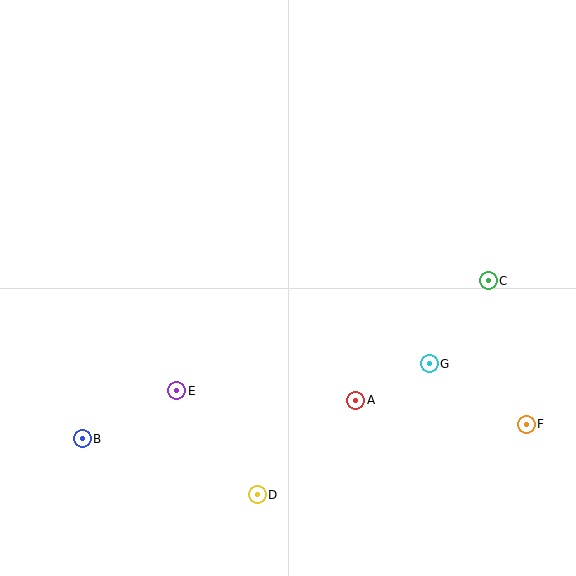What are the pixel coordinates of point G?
Point G is at (429, 364).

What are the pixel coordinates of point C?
Point C is at (488, 281).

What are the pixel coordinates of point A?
Point A is at (356, 401).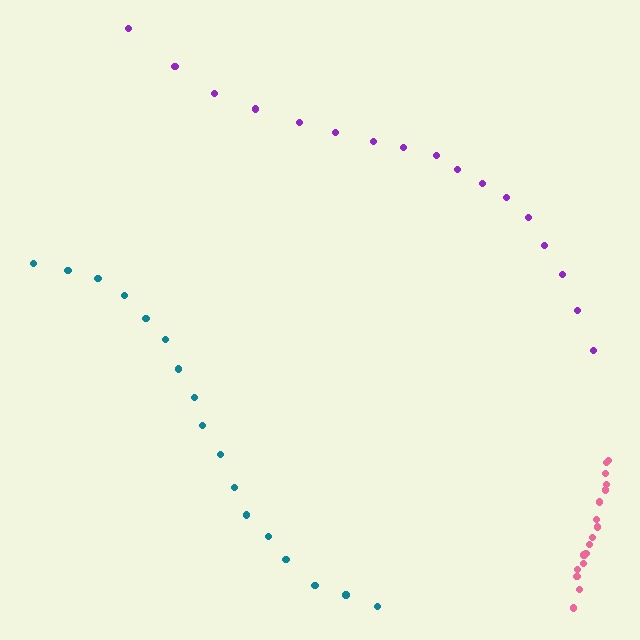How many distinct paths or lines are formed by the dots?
There are 3 distinct paths.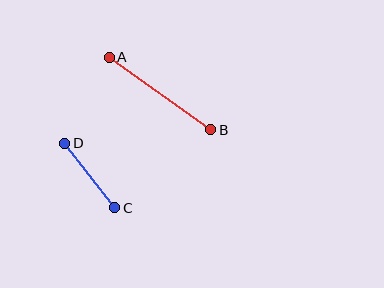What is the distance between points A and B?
The distance is approximately 125 pixels.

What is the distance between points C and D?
The distance is approximately 82 pixels.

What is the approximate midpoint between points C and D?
The midpoint is at approximately (90, 176) pixels.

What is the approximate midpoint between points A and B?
The midpoint is at approximately (160, 93) pixels.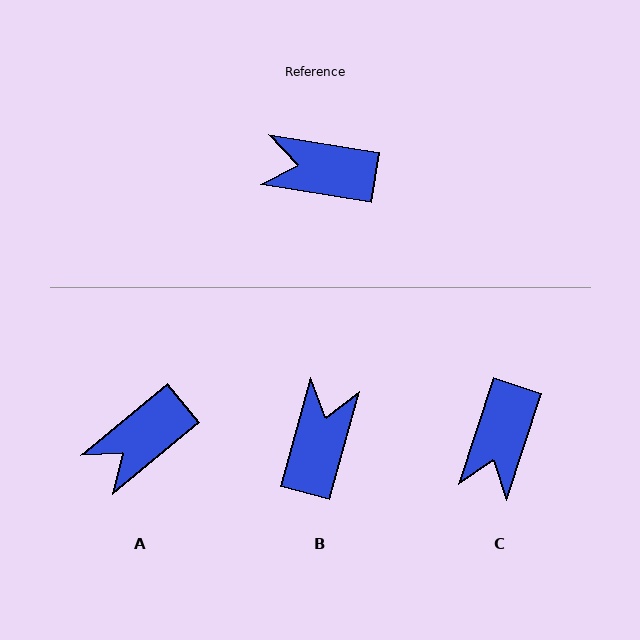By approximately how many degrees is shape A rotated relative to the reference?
Approximately 49 degrees counter-clockwise.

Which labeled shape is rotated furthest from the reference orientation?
B, about 96 degrees away.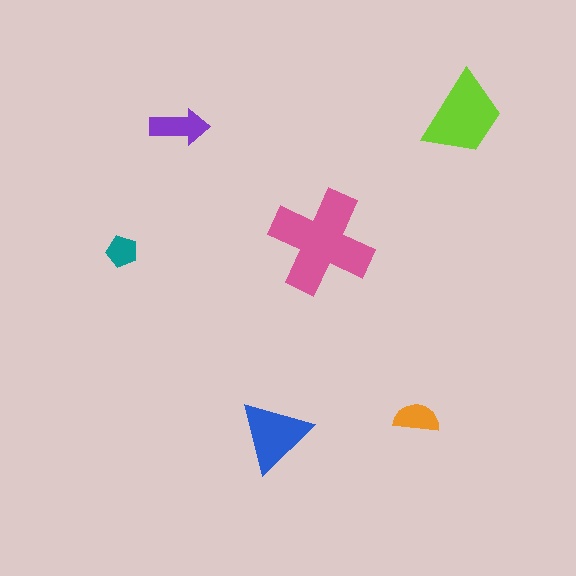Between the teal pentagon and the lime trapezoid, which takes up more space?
The lime trapezoid.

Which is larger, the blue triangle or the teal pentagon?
The blue triangle.